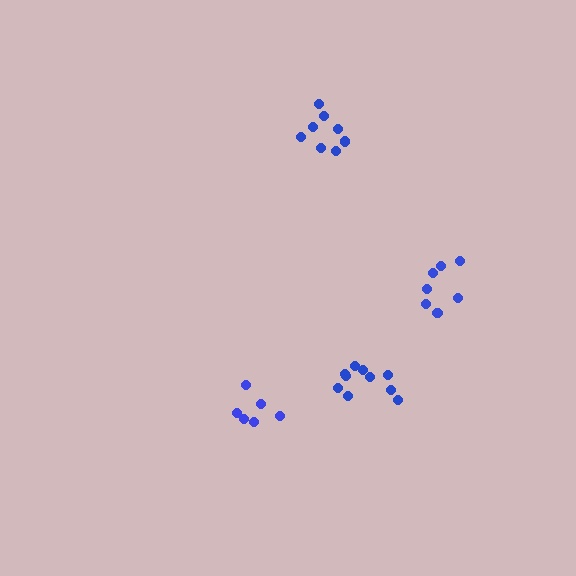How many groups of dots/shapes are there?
There are 4 groups.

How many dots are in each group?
Group 1: 7 dots, Group 2: 8 dots, Group 3: 6 dots, Group 4: 10 dots (31 total).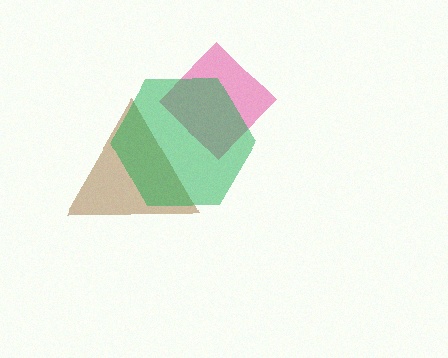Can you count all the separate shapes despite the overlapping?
Yes, there are 3 separate shapes.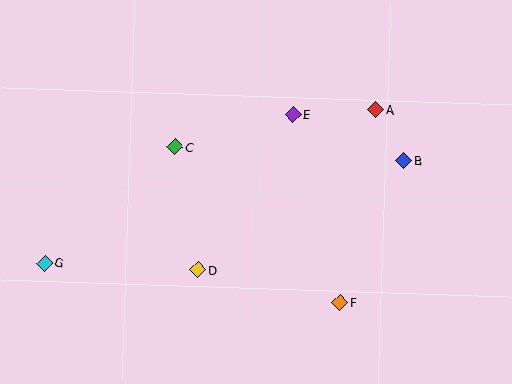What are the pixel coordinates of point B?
Point B is at (404, 161).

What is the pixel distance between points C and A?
The distance between C and A is 204 pixels.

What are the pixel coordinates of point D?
Point D is at (198, 270).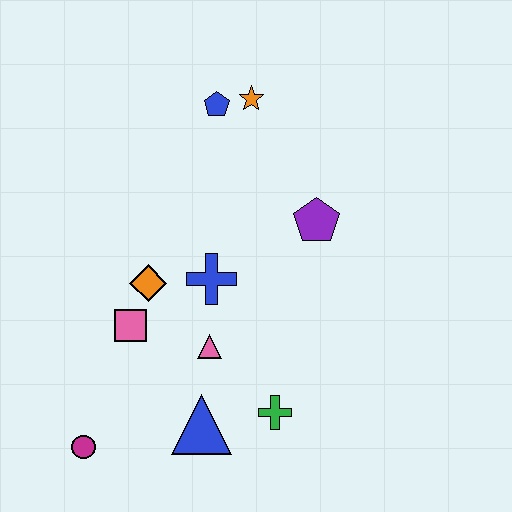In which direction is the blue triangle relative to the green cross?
The blue triangle is to the left of the green cross.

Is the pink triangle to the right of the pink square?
Yes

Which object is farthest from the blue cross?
The magenta circle is farthest from the blue cross.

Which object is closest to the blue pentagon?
The orange star is closest to the blue pentagon.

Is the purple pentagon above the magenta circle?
Yes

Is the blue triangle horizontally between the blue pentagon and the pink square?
Yes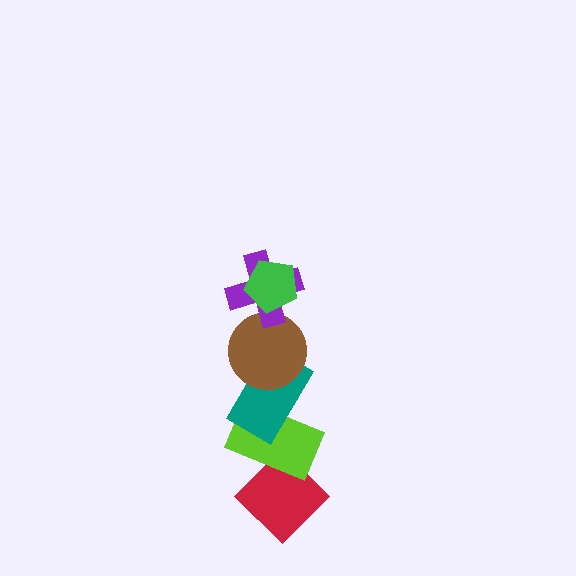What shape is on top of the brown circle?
The purple cross is on top of the brown circle.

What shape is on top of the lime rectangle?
The teal rectangle is on top of the lime rectangle.